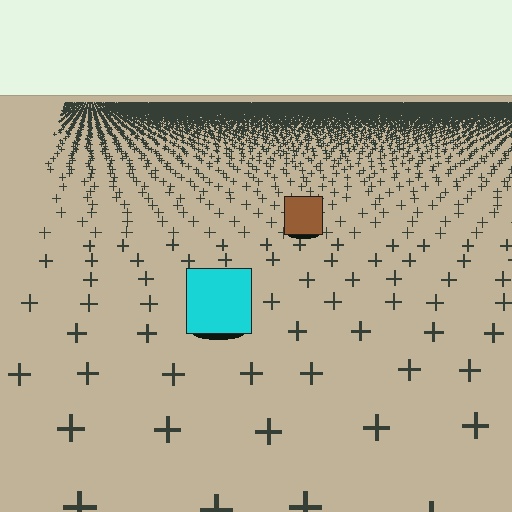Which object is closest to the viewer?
The cyan square is closest. The texture marks near it are larger and more spread out.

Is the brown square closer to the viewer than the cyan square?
No. The cyan square is closer — you can tell from the texture gradient: the ground texture is coarser near it.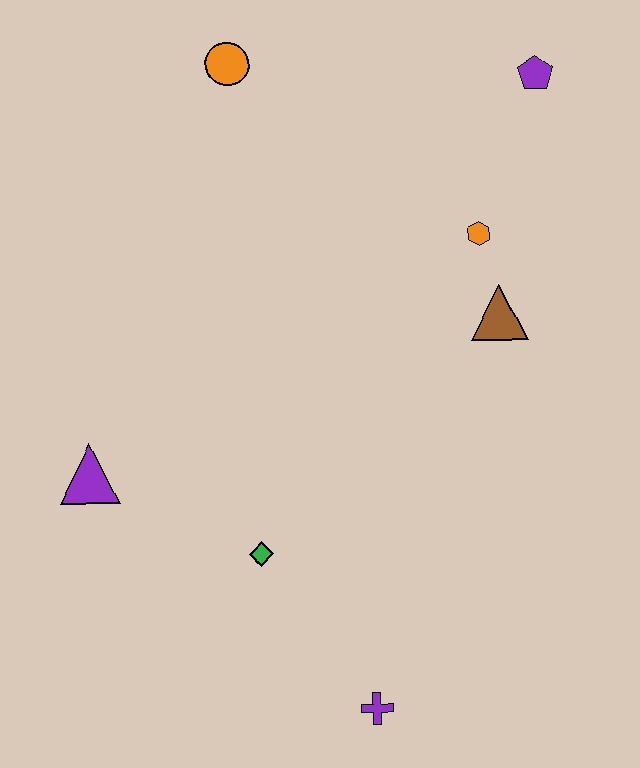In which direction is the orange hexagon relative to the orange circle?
The orange hexagon is to the right of the orange circle.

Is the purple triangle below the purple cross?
No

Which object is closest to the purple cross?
The green diamond is closest to the purple cross.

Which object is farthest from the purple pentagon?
The purple cross is farthest from the purple pentagon.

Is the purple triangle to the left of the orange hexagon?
Yes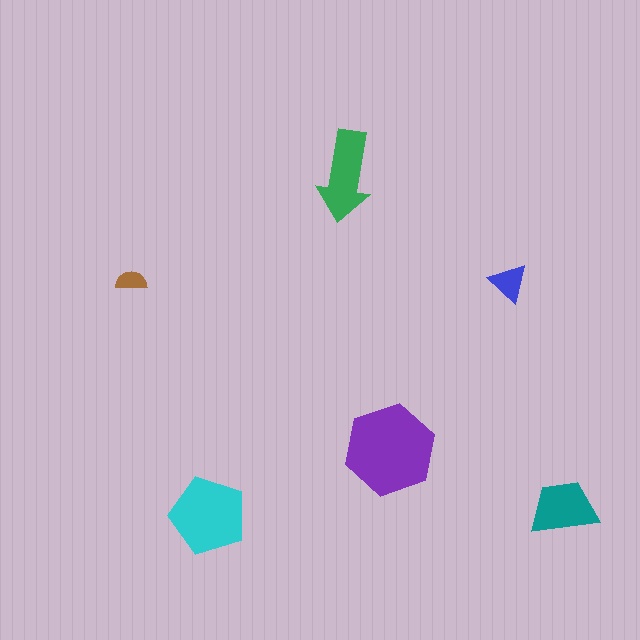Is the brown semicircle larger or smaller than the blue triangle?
Smaller.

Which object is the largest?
The purple hexagon.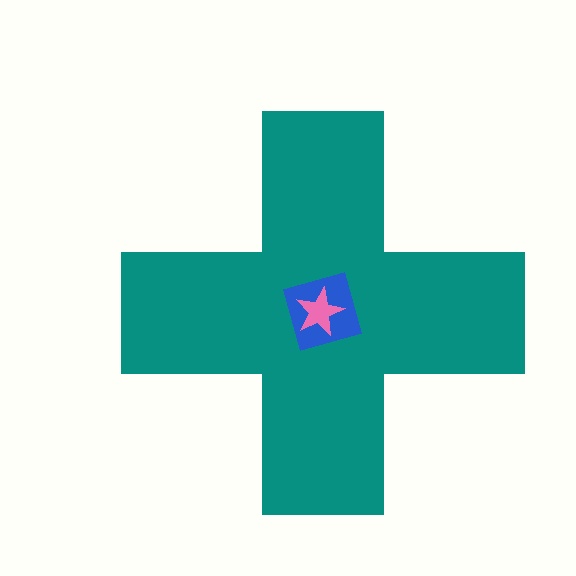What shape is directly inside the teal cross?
The blue diamond.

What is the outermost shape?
The teal cross.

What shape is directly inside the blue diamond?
The pink star.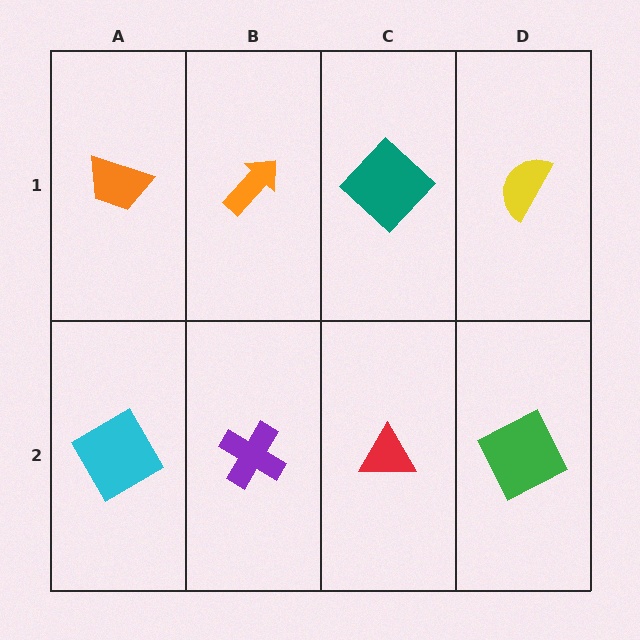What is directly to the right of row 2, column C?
A green square.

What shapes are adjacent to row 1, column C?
A red triangle (row 2, column C), an orange arrow (row 1, column B), a yellow semicircle (row 1, column D).